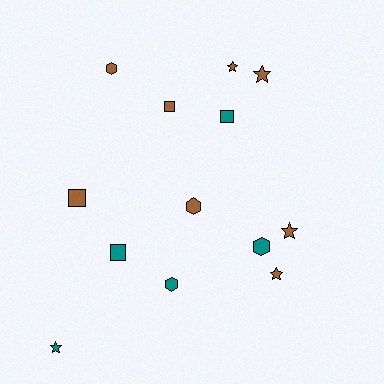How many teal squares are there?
There are 2 teal squares.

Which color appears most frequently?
Brown, with 8 objects.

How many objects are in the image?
There are 13 objects.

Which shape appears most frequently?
Star, with 5 objects.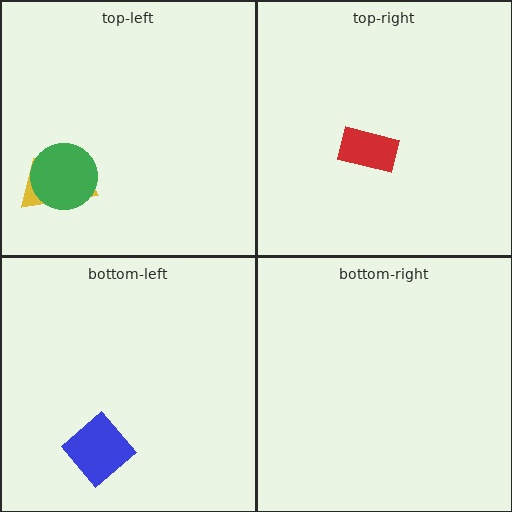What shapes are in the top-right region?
The red rectangle.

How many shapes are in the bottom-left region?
1.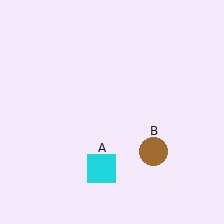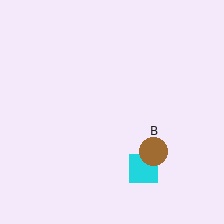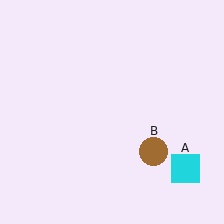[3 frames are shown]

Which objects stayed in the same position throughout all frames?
Brown circle (object B) remained stationary.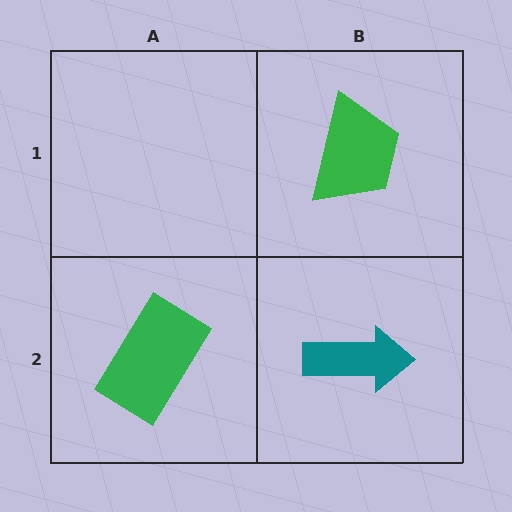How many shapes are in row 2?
2 shapes.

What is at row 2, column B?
A teal arrow.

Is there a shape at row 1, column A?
No, that cell is empty.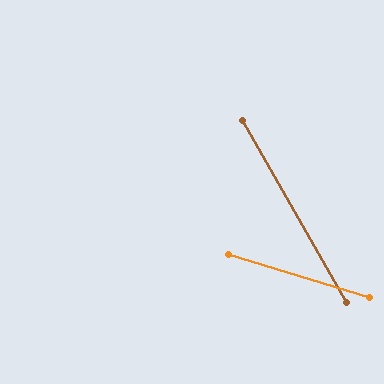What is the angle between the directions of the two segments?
Approximately 44 degrees.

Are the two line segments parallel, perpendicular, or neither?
Neither parallel nor perpendicular — they differ by about 44°.